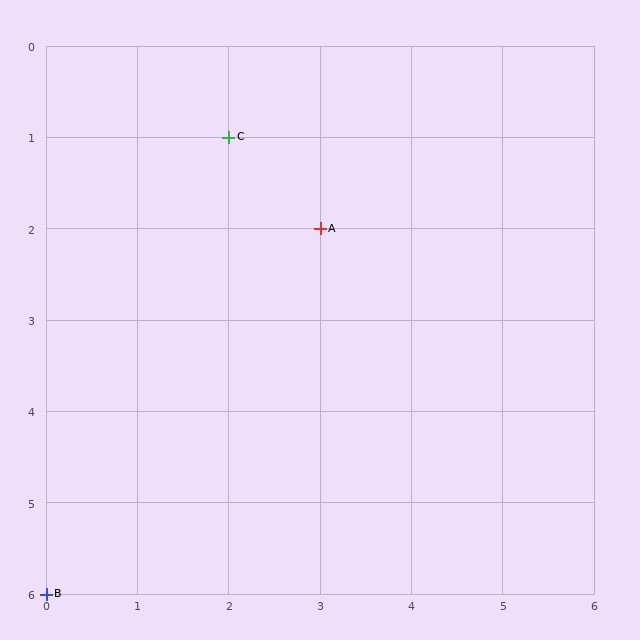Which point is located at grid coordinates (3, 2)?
Point A is at (3, 2).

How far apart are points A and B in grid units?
Points A and B are 3 columns and 4 rows apart (about 5.0 grid units diagonally).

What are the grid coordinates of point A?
Point A is at grid coordinates (3, 2).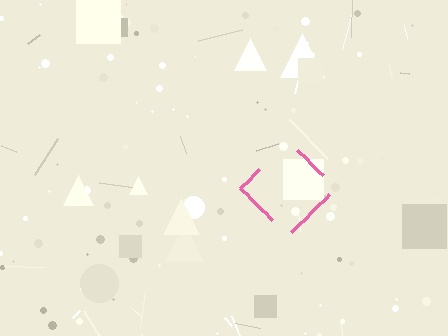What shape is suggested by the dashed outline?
The dashed outline suggests a diamond.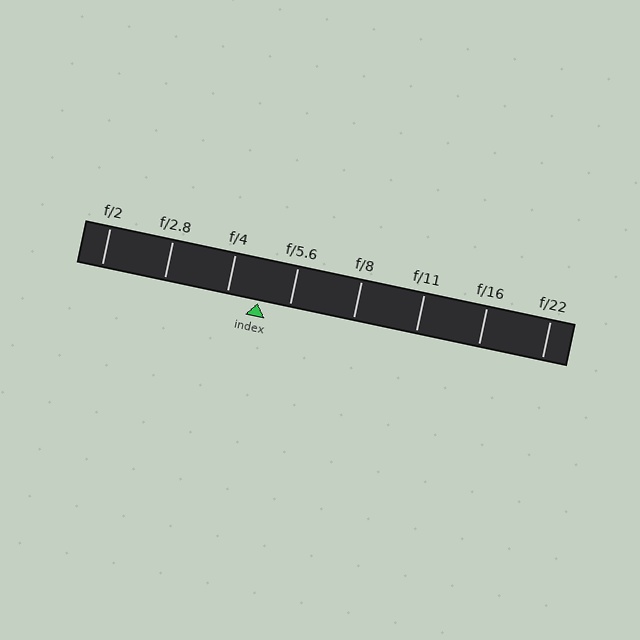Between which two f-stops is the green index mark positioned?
The index mark is between f/4 and f/5.6.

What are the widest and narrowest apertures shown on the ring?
The widest aperture shown is f/2 and the narrowest is f/22.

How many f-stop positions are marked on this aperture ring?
There are 8 f-stop positions marked.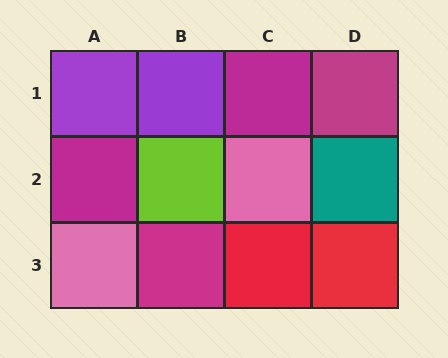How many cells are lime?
1 cell is lime.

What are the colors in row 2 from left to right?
Magenta, lime, pink, teal.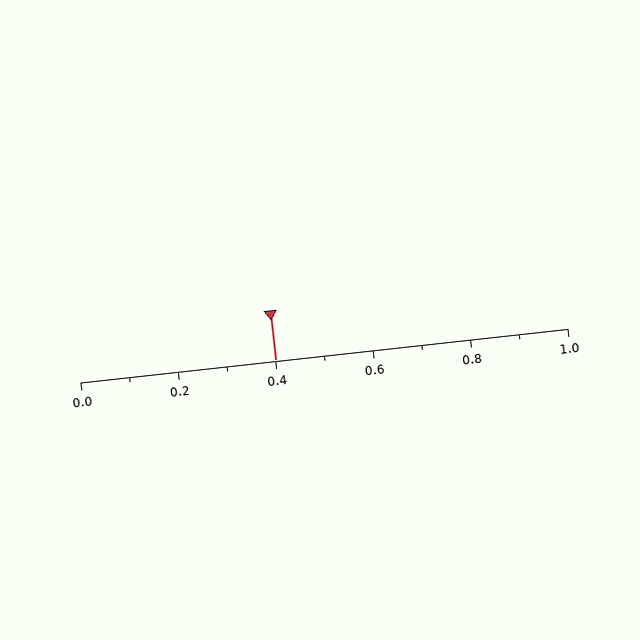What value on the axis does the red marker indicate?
The marker indicates approximately 0.4.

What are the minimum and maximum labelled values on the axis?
The axis runs from 0.0 to 1.0.